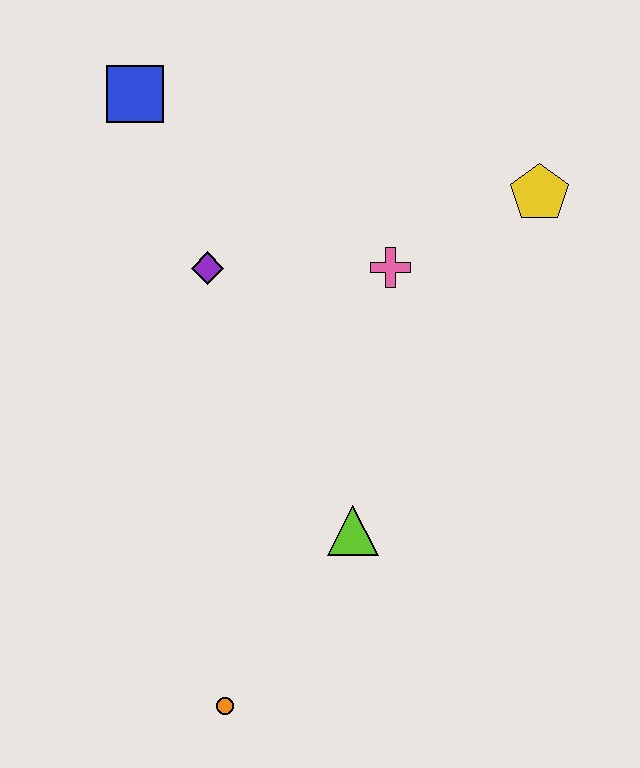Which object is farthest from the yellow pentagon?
The orange circle is farthest from the yellow pentagon.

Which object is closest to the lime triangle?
The orange circle is closest to the lime triangle.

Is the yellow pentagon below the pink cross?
No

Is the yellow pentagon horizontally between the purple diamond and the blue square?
No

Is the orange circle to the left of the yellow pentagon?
Yes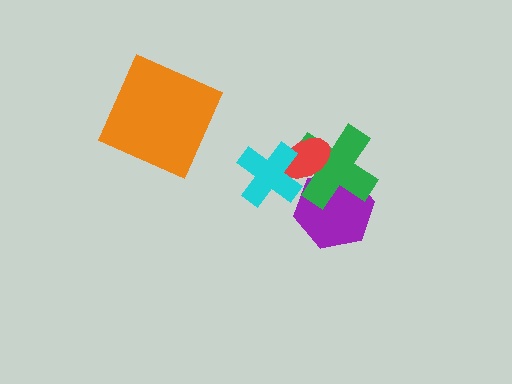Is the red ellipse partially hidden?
Yes, it is partially covered by another shape.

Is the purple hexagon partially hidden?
Yes, it is partially covered by another shape.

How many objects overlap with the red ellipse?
3 objects overlap with the red ellipse.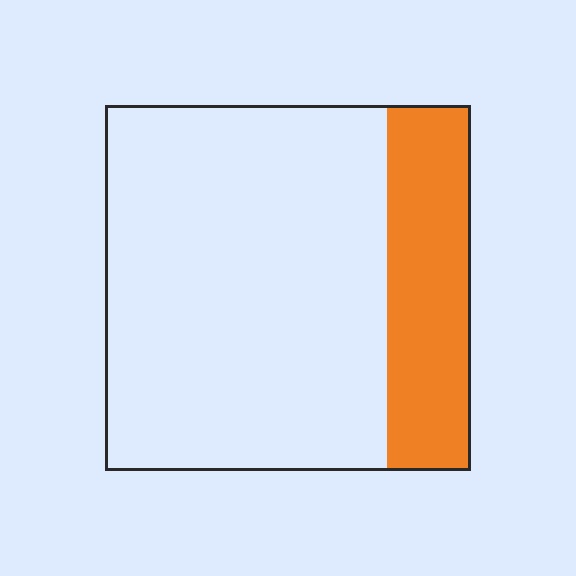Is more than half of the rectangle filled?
No.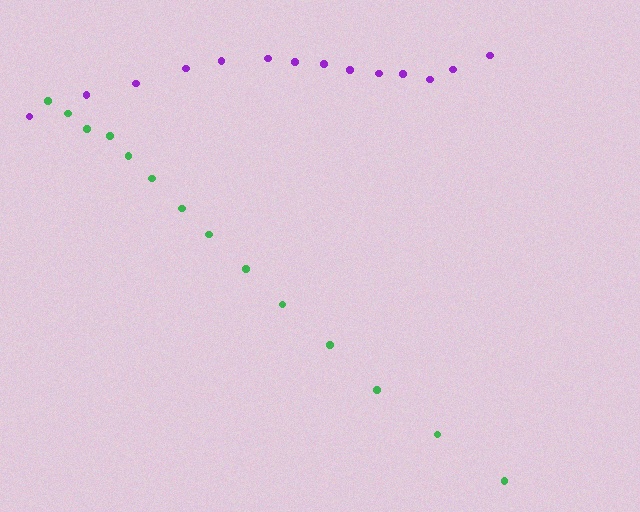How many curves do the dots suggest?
There are 2 distinct paths.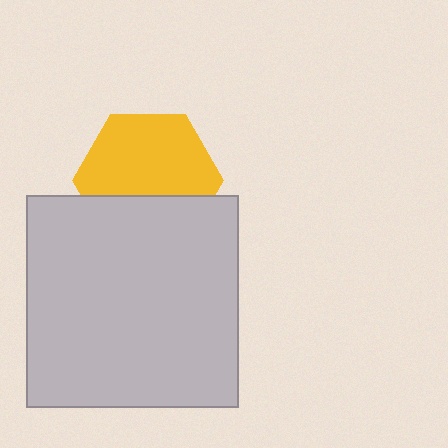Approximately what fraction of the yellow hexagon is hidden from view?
Roughly 35% of the yellow hexagon is hidden behind the light gray square.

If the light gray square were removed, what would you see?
You would see the complete yellow hexagon.